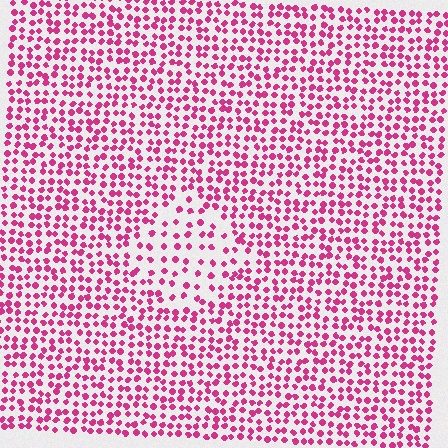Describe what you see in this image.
The image contains small magenta elements arranged at two different densities. A diamond-shaped region is visible where the elements are less densely packed than the surrounding area.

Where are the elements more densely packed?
The elements are more densely packed outside the diamond boundary.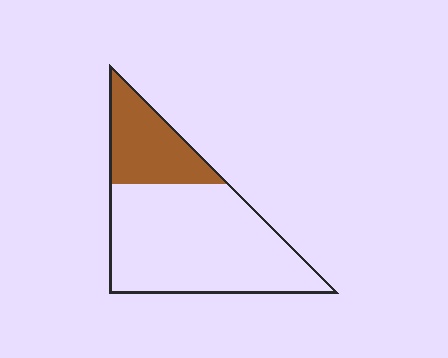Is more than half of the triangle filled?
No.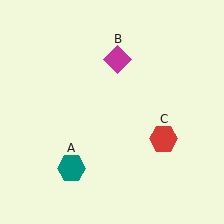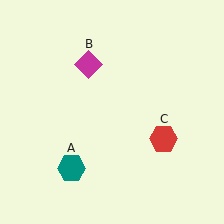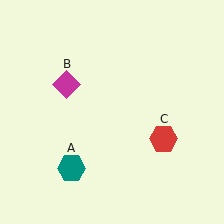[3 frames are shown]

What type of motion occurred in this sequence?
The magenta diamond (object B) rotated counterclockwise around the center of the scene.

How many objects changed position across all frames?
1 object changed position: magenta diamond (object B).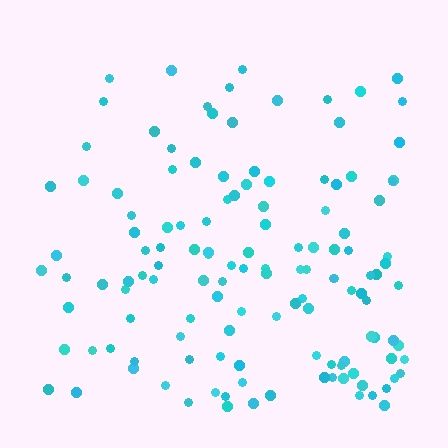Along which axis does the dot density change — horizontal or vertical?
Vertical.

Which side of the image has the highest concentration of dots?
The bottom.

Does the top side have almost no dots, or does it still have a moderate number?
Still a moderate number, just noticeably fewer than the bottom.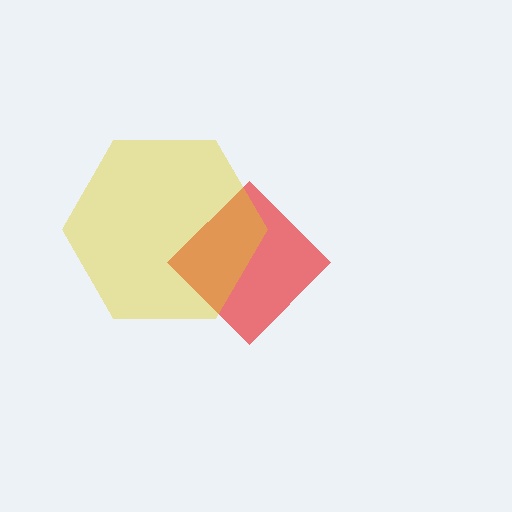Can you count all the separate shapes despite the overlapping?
Yes, there are 2 separate shapes.